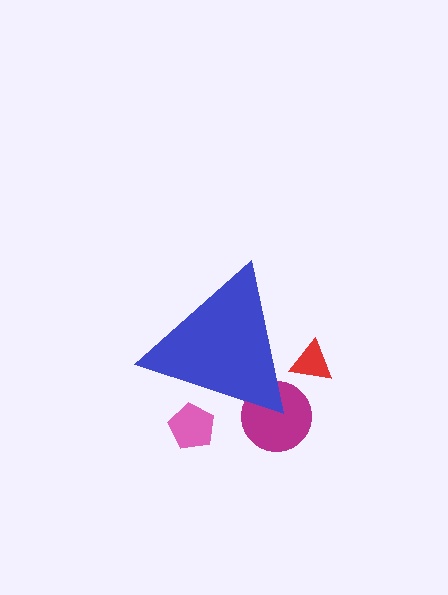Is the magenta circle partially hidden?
Yes, the magenta circle is partially hidden behind the blue triangle.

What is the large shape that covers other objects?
A blue triangle.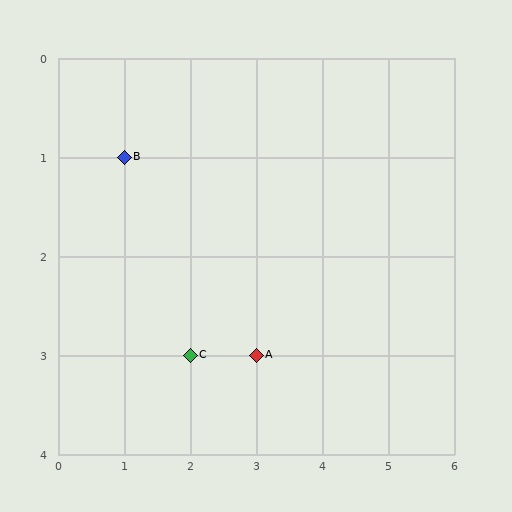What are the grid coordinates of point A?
Point A is at grid coordinates (3, 3).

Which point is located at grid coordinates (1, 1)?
Point B is at (1, 1).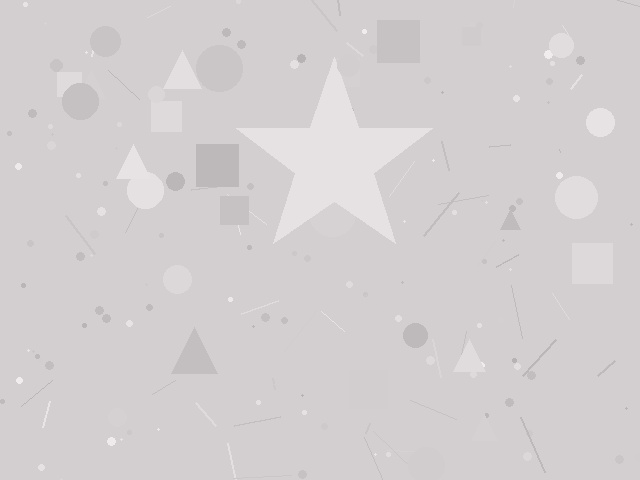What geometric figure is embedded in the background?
A star is embedded in the background.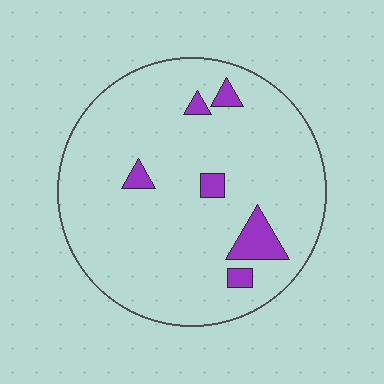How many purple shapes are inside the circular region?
6.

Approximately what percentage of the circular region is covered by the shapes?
Approximately 10%.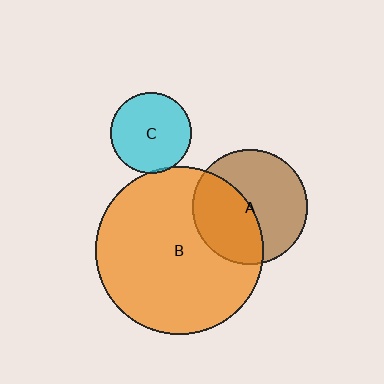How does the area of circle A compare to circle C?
Approximately 2.0 times.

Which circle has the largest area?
Circle B (orange).